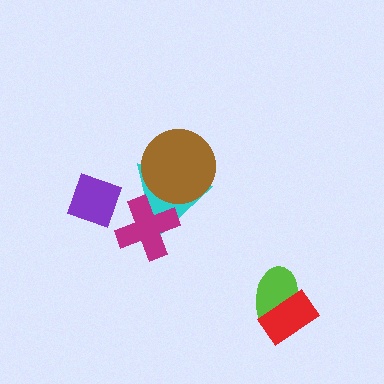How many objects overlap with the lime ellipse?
1 object overlaps with the lime ellipse.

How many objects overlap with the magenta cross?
1 object overlaps with the magenta cross.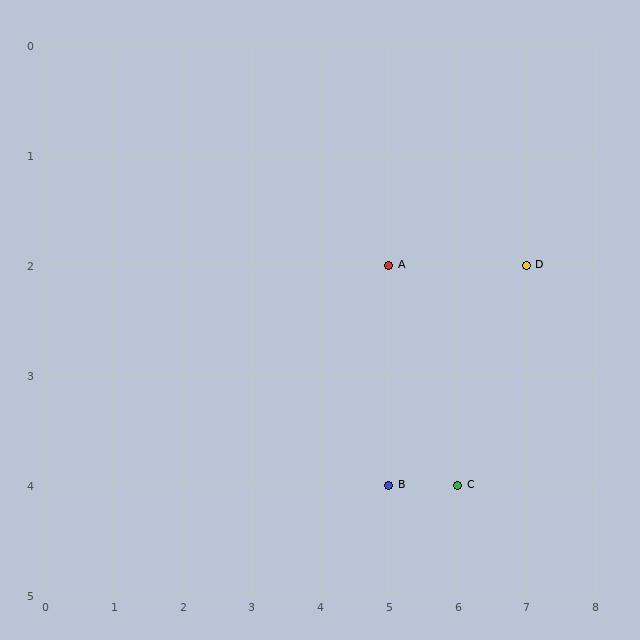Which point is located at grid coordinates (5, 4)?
Point B is at (5, 4).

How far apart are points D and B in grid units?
Points D and B are 2 columns and 2 rows apart (about 2.8 grid units diagonally).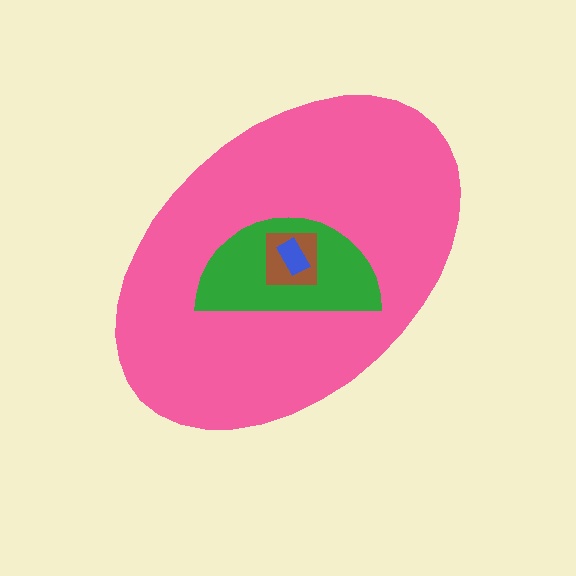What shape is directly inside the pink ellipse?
The green semicircle.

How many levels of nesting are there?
4.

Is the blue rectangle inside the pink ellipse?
Yes.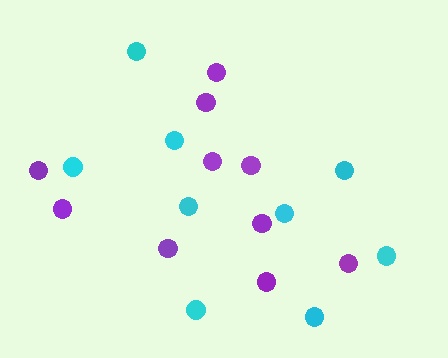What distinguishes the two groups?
There are 2 groups: one group of purple circles (10) and one group of cyan circles (9).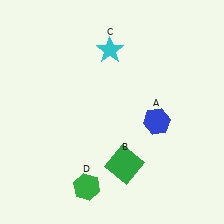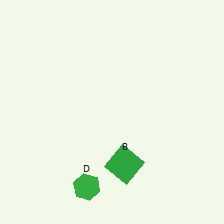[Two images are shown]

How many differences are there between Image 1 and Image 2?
There are 2 differences between the two images.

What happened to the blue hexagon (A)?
The blue hexagon (A) was removed in Image 2. It was in the bottom-right area of Image 1.